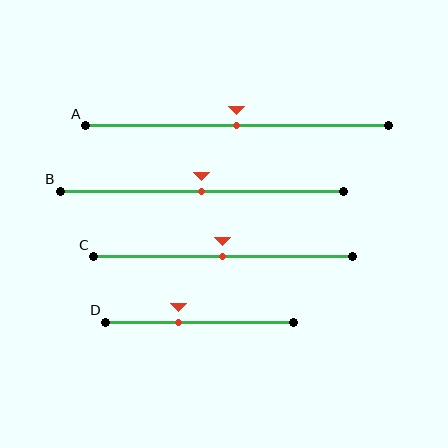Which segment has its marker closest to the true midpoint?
Segment A has its marker closest to the true midpoint.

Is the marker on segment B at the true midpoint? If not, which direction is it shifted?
Yes, the marker on segment B is at the true midpoint.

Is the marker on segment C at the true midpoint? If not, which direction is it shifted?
Yes, the marker on segment C is at the true midpoint.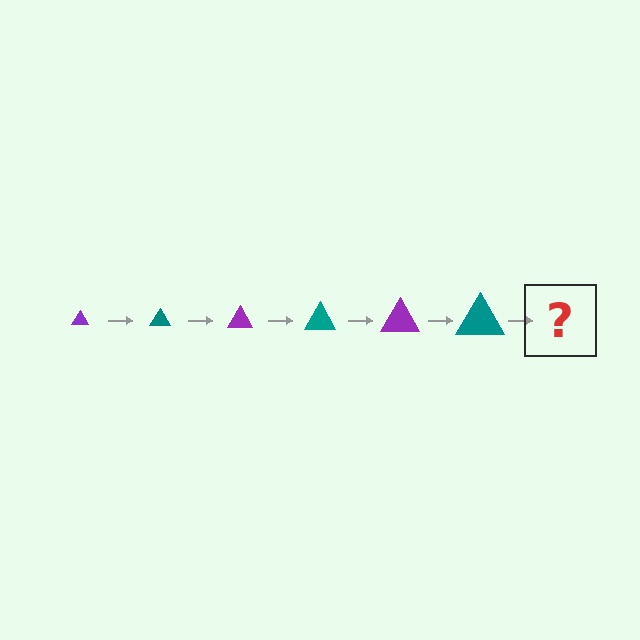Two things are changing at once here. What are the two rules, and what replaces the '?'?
The two rules are that the triangle grows larger each step and the color cycles through purple and teal. The '?' should be a purple triangle, larger than the previous one.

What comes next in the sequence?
The next element should be a purple triangle, larger than the previous one.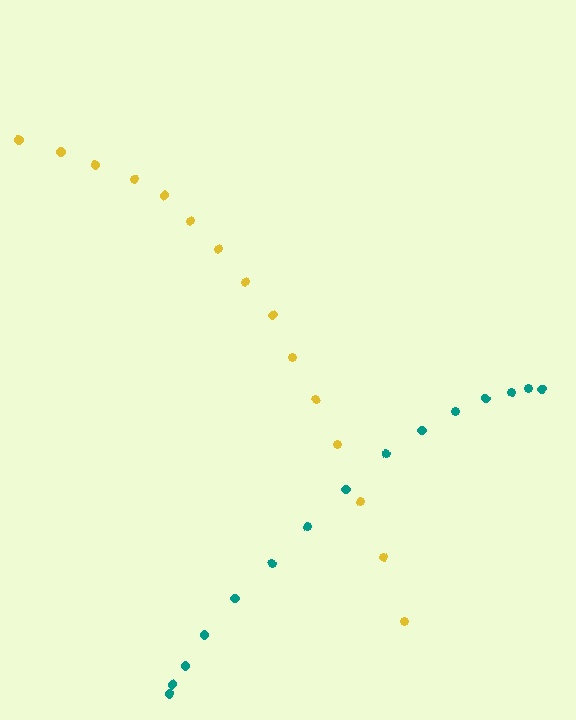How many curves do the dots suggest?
There are 2 distinct paths.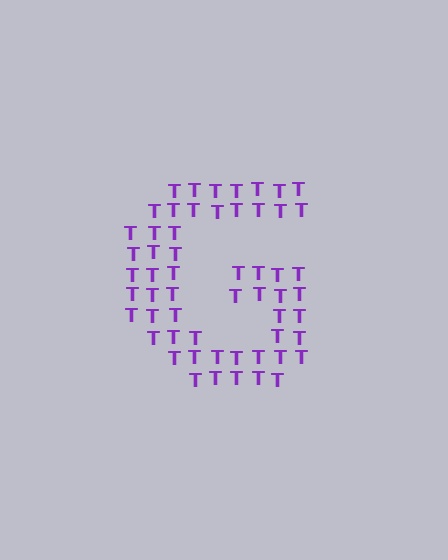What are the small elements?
The small elements are letter T's.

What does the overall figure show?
The overall figure shows the letter G.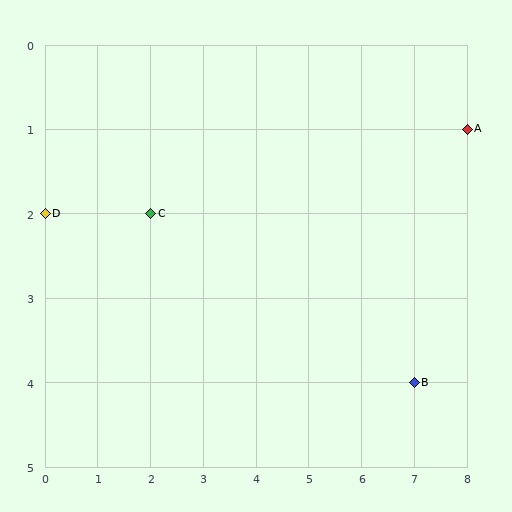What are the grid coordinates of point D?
Point D is at grid coordinates (0, 2).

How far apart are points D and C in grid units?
Points D and C are 2 columns apart.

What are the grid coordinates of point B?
Point B is at grid coordinates (7, 4).